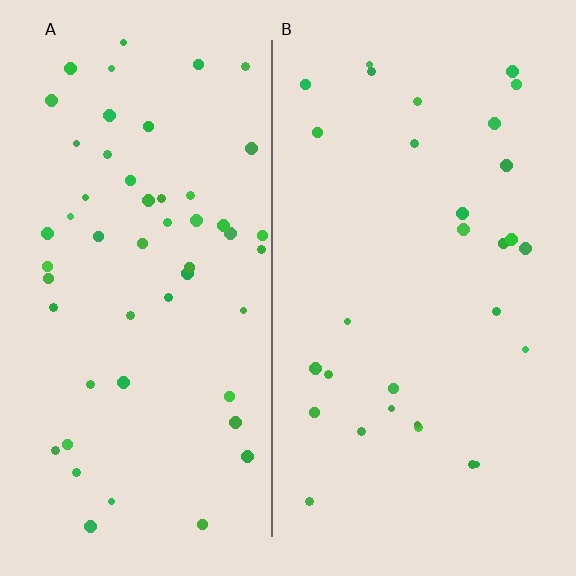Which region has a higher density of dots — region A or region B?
A (the left).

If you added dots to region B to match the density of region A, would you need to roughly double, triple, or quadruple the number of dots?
Approximately double.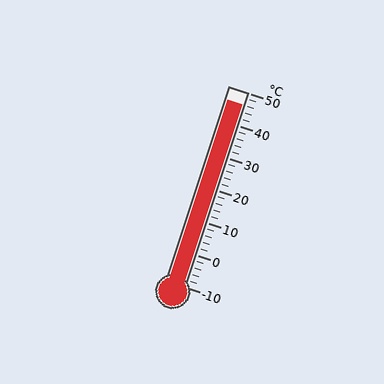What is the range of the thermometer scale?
The thermometer scale ranges from -10°C to 50°C.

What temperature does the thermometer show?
The thermometer shows approximately 46°C.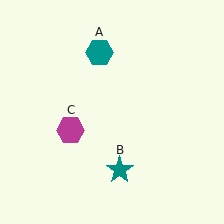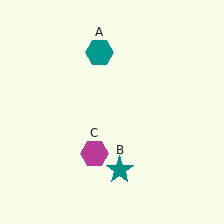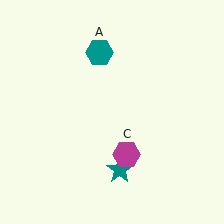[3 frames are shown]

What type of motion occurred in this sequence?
The magenta hexagon (object C) rotated counterclockwise around the center of the scene.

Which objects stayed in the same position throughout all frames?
Teal hexagon (object A) and teal star (object B) remained stationary.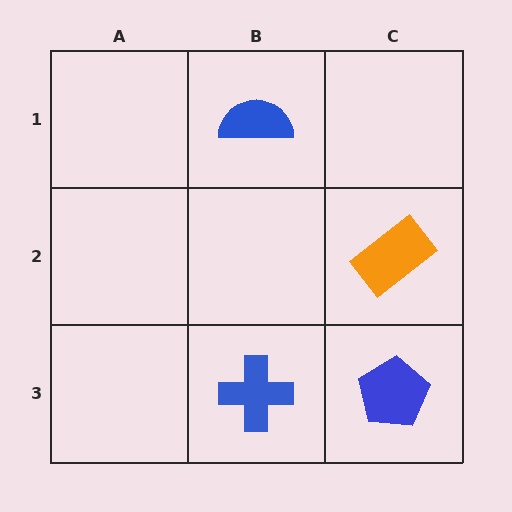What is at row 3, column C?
A blue pentagon.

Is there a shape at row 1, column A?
No, that cell is empty.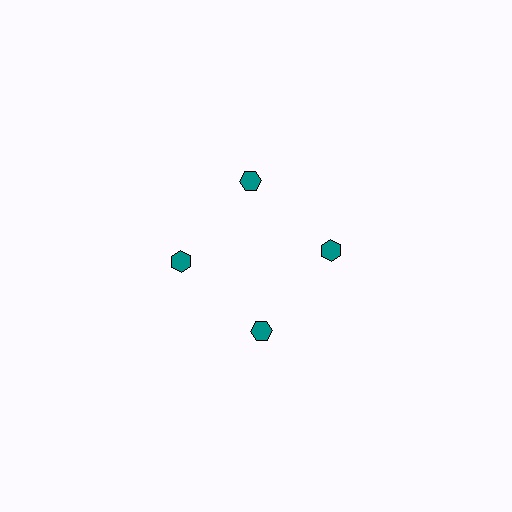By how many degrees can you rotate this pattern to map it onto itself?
The pattern maps onto itself every 90 degrees of rotation.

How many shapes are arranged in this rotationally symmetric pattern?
There are 4 shapes, arranged in 4 groups of 1.